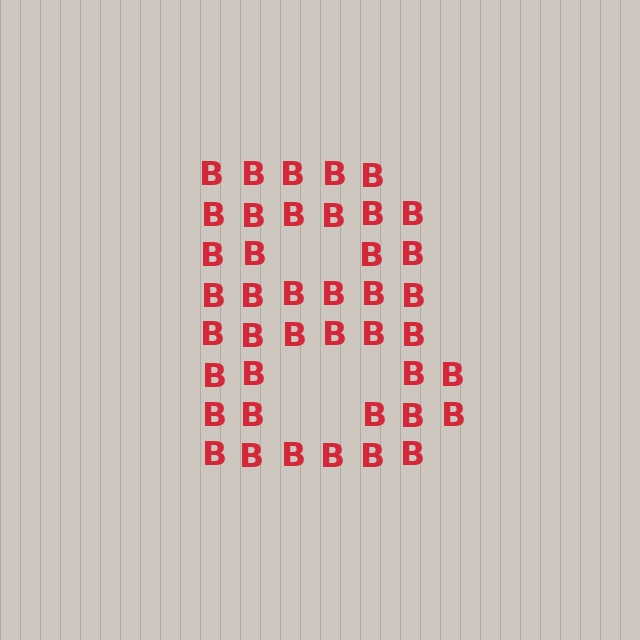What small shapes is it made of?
It is made of small letter B's.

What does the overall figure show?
The overall figure shows the letter B.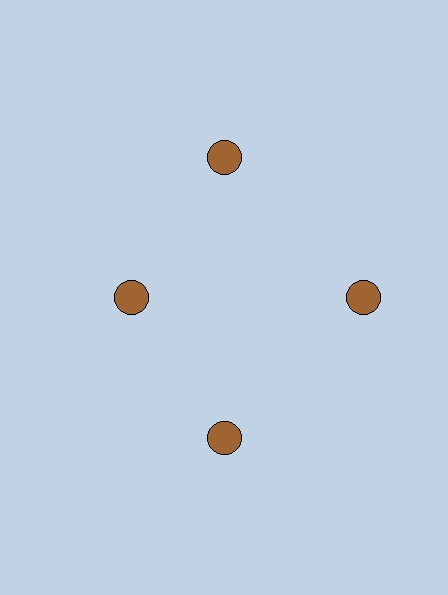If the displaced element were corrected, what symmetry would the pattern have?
It would have 4-fold rotational symmetry — the pattern would map onto itself every 90 degrees.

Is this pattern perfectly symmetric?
No. The 4 brown circles are arranged in a ring, but one element near the 9 o'clock position is pulled inward toward the center, breaking the 4-fold rotational symmetry.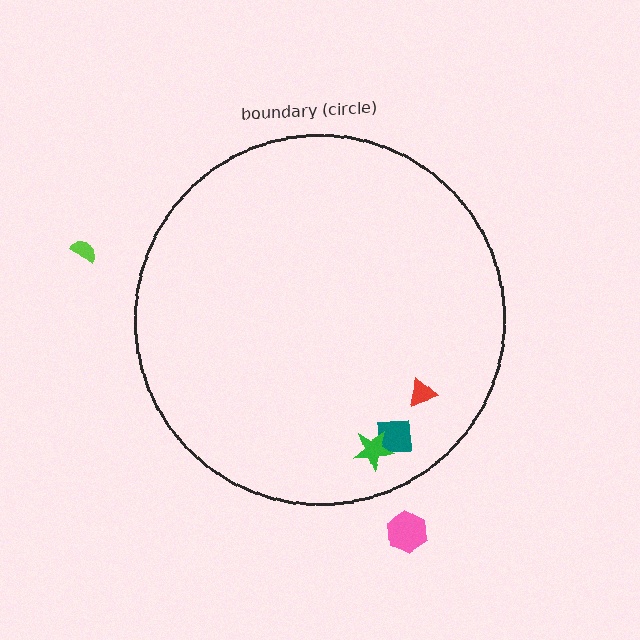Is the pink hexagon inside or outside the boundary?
Outside.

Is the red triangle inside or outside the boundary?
Inside.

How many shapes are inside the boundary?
3 inside, 2 outside.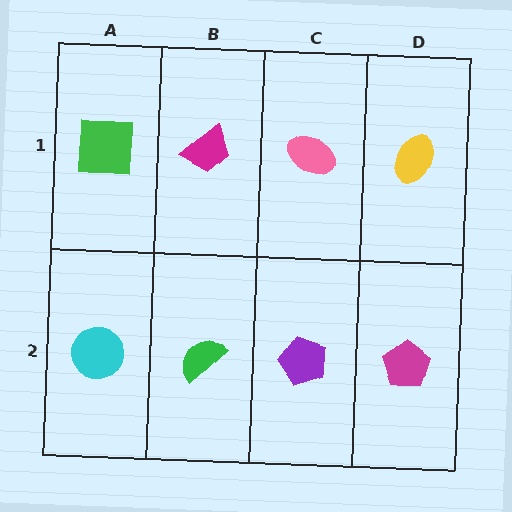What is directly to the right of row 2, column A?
A green semicircle.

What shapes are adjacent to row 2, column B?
A magenta trapezoid (row 1, column B), a cyan circle (row 2, column A), a purple pentagon (row 2, column C).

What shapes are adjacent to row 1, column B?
A green semicircle (row 2, column B), a green square (row 1, column A), a pink ellipse (row 1, column C).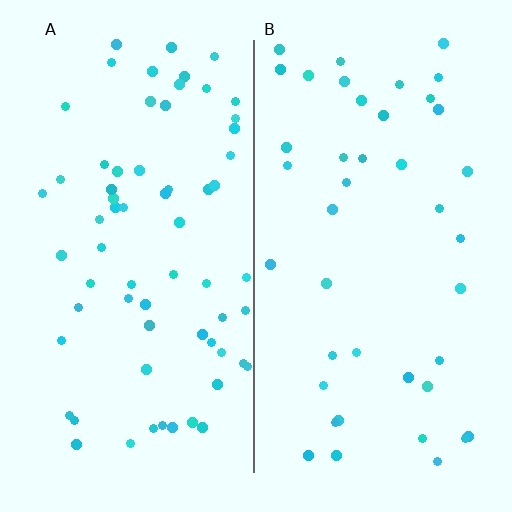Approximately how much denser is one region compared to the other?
Approximately 1.6× — region A over region B.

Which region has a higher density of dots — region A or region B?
A (the left).